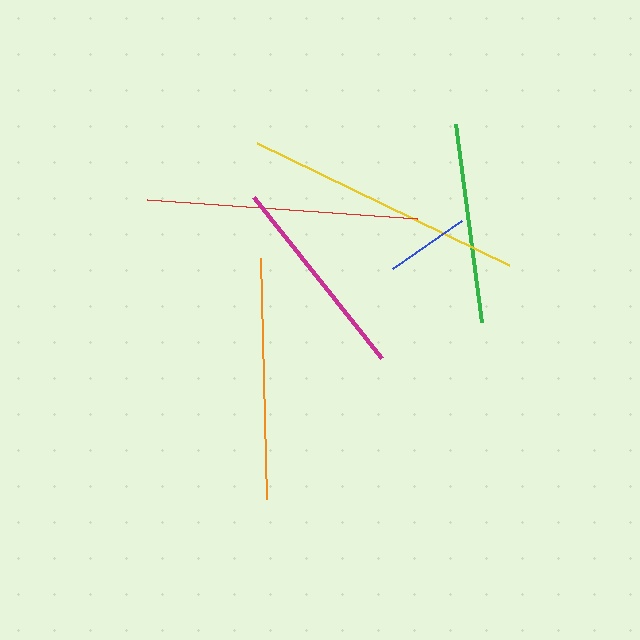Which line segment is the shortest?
The blue line is the shortest at approximately 84 pixels.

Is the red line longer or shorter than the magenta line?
The red line is longer than the magenta line.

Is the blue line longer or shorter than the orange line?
The orange line is longer than the blue line.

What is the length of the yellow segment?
The yellow segment is approximately 280 pixels long.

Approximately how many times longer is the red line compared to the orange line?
The red line is approximately 1.1 times the length of the orange line.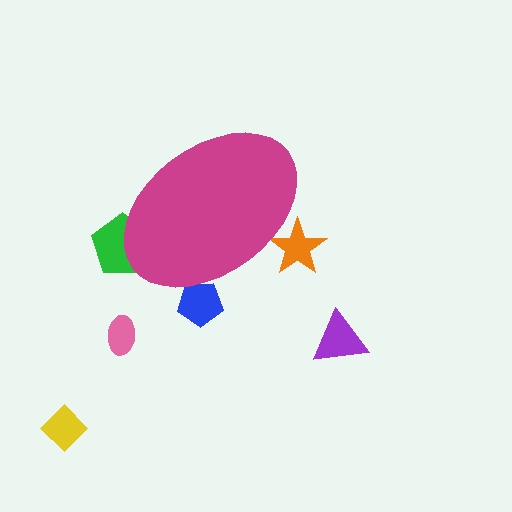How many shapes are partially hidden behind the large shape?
3 shapes are partially hidden.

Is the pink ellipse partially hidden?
No, the pink ellipse is fully visible.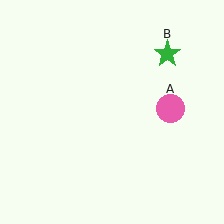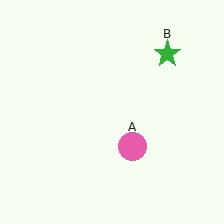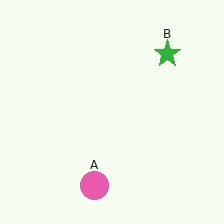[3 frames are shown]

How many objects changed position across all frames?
1 object changed position: pink circle (object A).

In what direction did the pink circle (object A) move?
The pink circle (object A) moved down and to the left.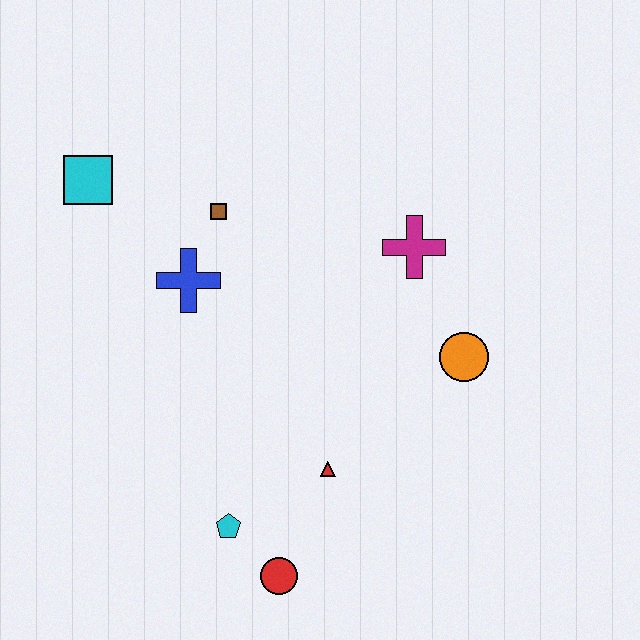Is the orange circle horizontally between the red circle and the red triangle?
No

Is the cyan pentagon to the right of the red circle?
No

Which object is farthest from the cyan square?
The red circle is farthest from the cyan square.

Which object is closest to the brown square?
The blue cross is closest to the brown square.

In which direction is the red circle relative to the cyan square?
The red circle is below the cyan square.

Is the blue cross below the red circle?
No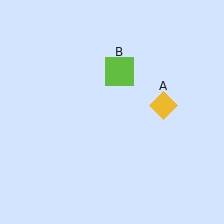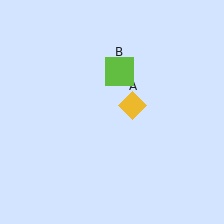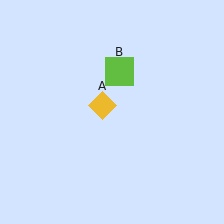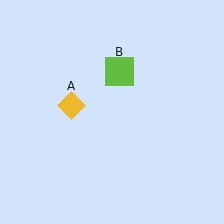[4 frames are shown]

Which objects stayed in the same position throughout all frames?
Lime square (object B) remained stationary.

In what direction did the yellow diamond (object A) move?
The yellow diamond (object A) moved left.